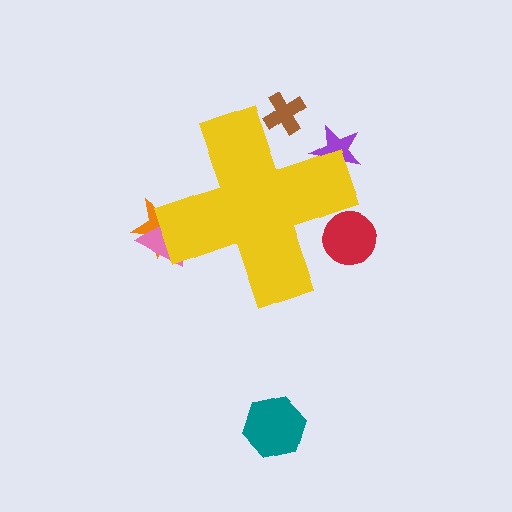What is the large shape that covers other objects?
A yellow cross.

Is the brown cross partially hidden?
Yes, the brown cross is partially hidden behind the yellow cross.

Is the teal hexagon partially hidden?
No, the teal hexagon is fully visible.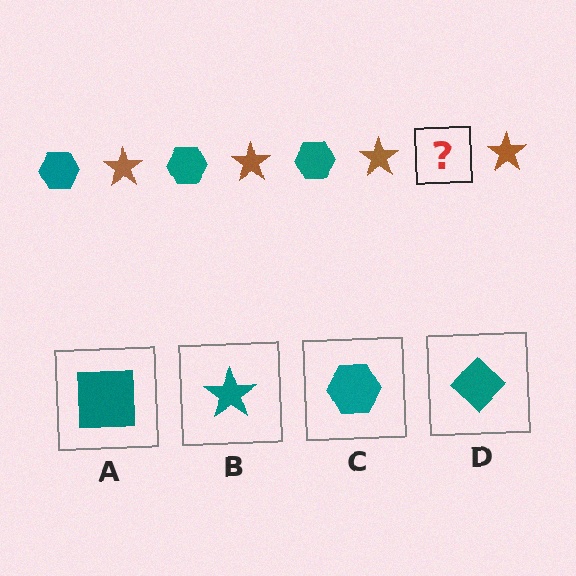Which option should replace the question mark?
Option C.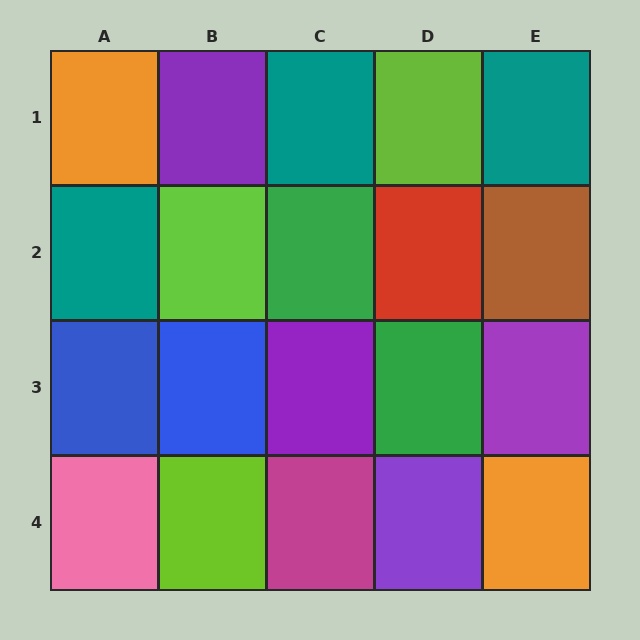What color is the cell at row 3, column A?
Blue.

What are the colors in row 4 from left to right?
Pink, lime, magenta, purple, orange.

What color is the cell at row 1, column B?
Purple.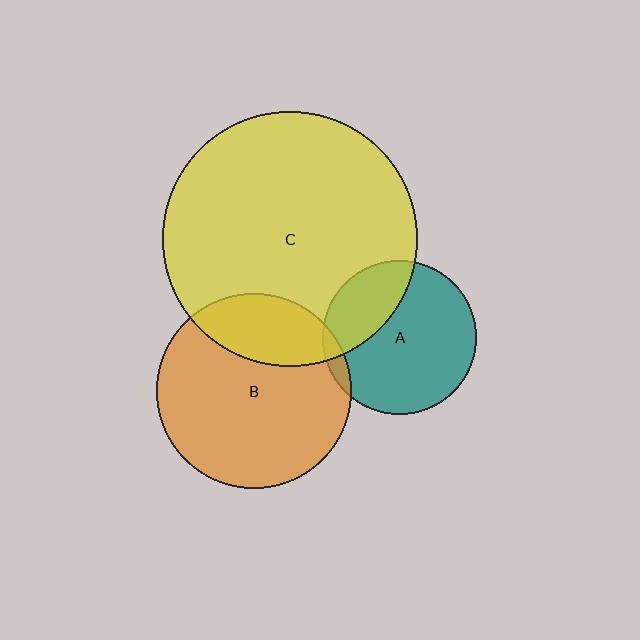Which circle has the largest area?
Circle C (yellow).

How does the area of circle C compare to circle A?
Approximately 2.7 times.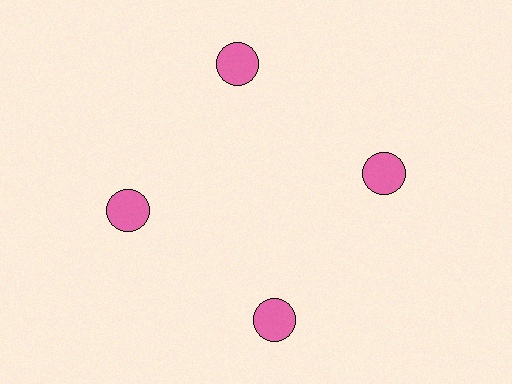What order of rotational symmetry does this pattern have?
This pattern has 4-fold rotational symmetry.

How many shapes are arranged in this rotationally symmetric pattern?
There are 4 shapes, arranged in 4 groups of 1.